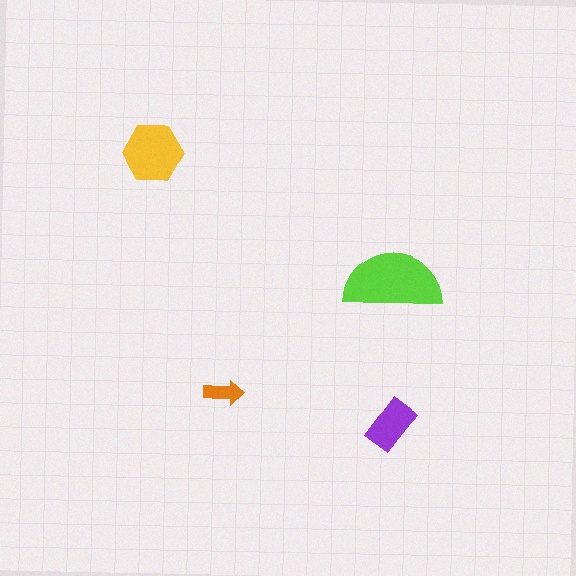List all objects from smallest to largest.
The orange arrow, the purple rectangle, the yellow hexagon, the lime semicircle.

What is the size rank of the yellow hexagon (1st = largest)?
2nd.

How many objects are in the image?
There are 4 objects in the image.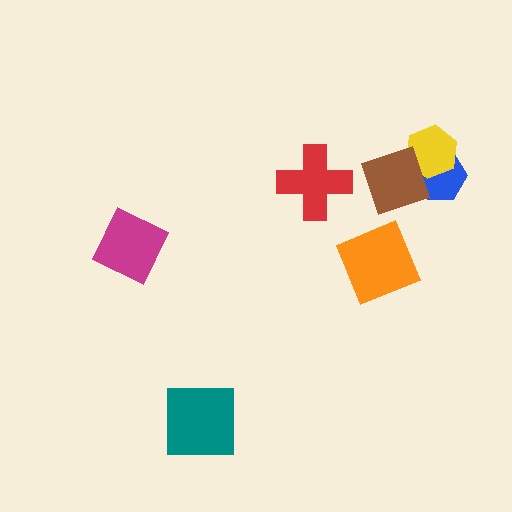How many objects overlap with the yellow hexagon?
2 objects overlap with the yellow hexagon.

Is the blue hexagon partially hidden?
Yes, it is partially covered by another shape.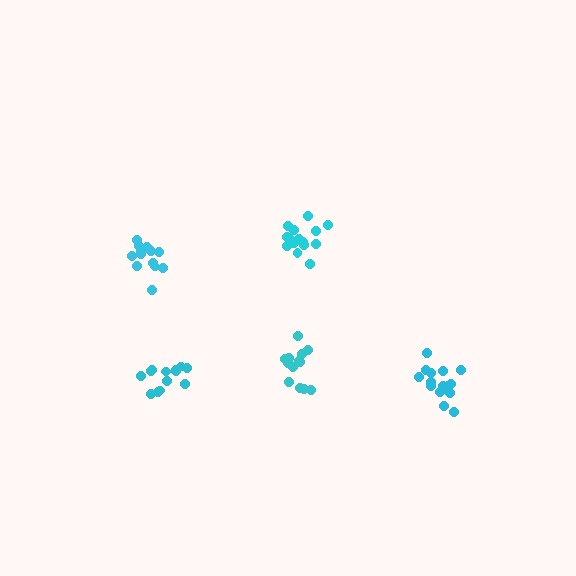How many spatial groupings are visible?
There are 5 spatial groupings.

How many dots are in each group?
Group 1: 16 dots, Group 2: 13 dots, Group 3: 13 dots, Group 4: 15 dots, Group 5: 13 dots (70 total).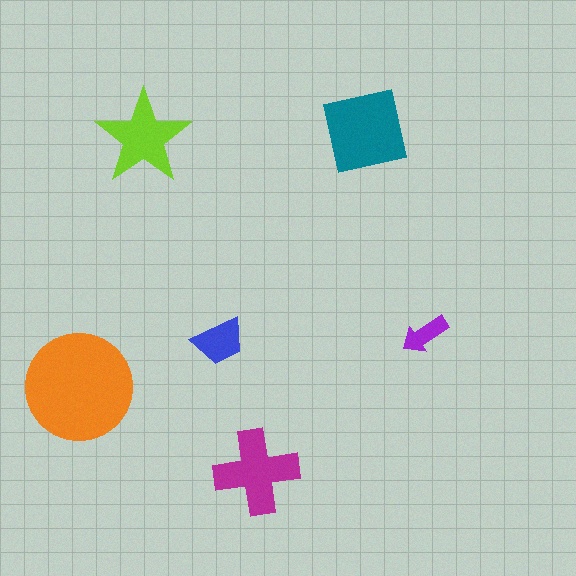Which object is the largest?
The orange circle.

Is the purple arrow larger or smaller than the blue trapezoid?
Smaller.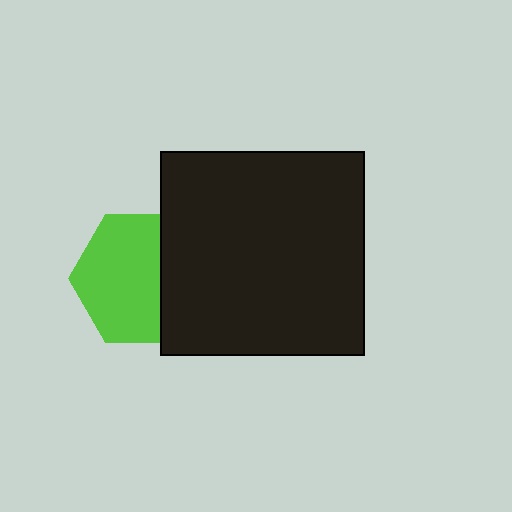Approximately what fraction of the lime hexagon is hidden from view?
Roughly 35% of the lime hexagon is hidden behind the black square.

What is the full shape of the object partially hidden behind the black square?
The partially hidden object is a lime hexagon.